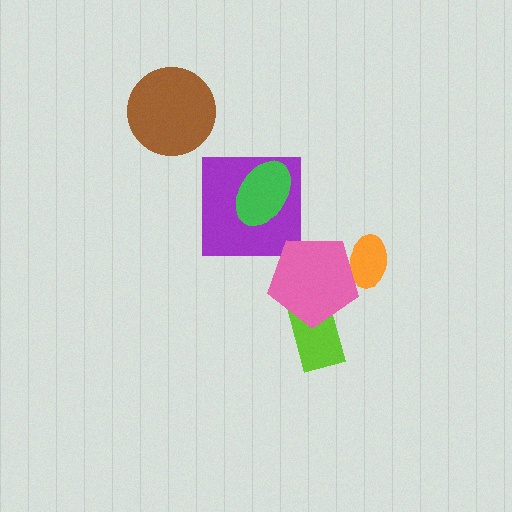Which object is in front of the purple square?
The green ellipse is in front of the purple square.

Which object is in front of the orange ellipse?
The pink pentagon is in front of the orange ellipse.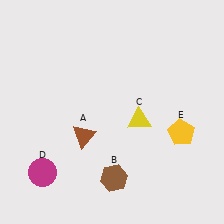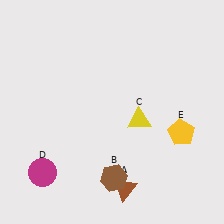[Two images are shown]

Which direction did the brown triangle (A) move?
The brown triangle (A) moved down.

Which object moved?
The brown triangle (A) moved down.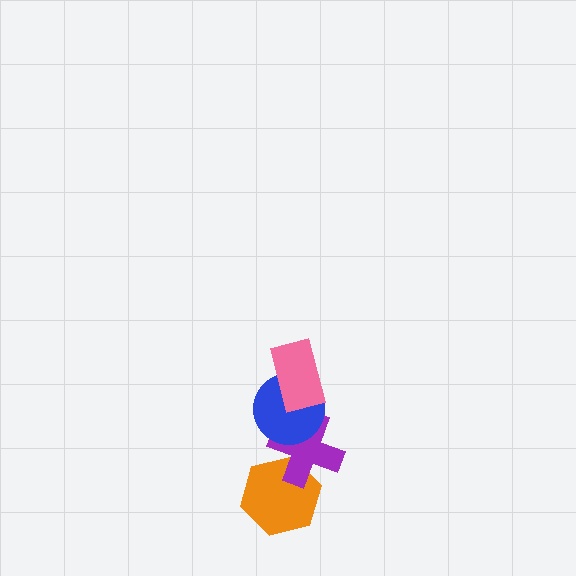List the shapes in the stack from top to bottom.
From top to bottom: the pink rectangle, the blue circle, the purple cross, the orange hexagon.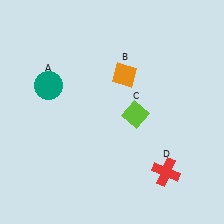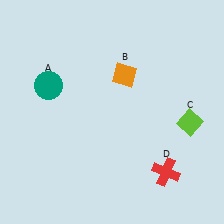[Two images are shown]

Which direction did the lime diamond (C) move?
The lime diamond (C) moved right.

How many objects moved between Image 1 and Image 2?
1 object moved between the two images.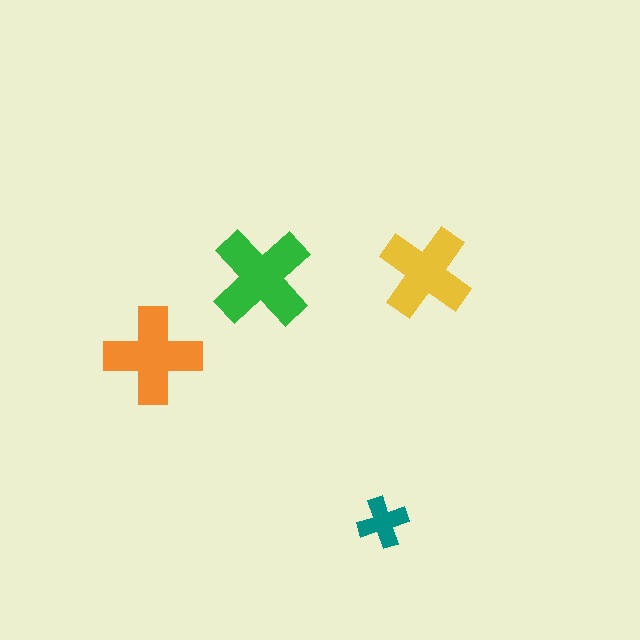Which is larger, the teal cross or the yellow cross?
The yellow one.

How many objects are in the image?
There are 4 objects in the image.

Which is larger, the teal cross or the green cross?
The green one.